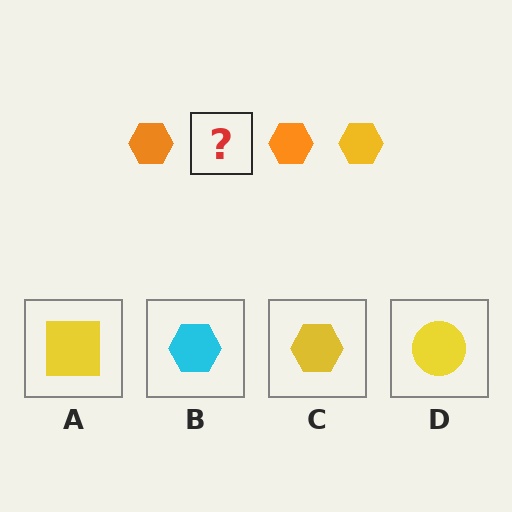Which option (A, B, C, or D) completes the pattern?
C.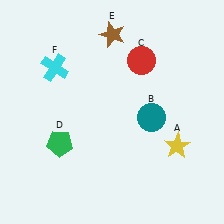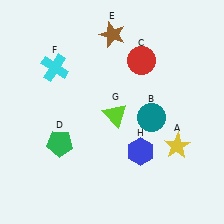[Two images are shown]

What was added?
A lime triangle (G), a blue hexagon (H) were added in Image 2.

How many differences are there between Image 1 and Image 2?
There are 2 differences between the two images.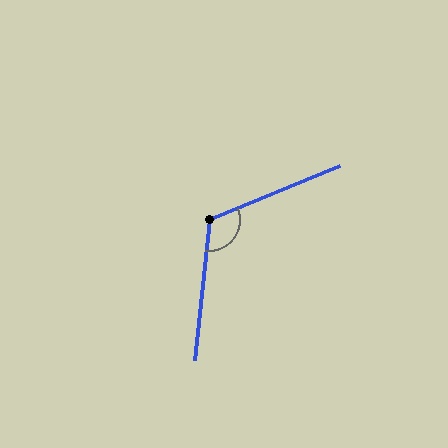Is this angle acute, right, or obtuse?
It is obtuse.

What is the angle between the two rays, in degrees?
Approximately 118 degrees.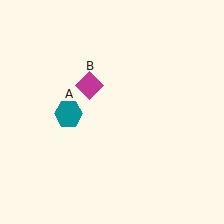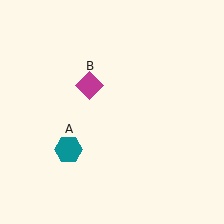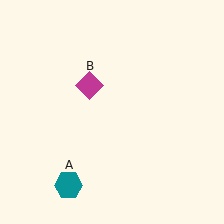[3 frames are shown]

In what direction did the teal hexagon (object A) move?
The teal hexagon (object A) moved down.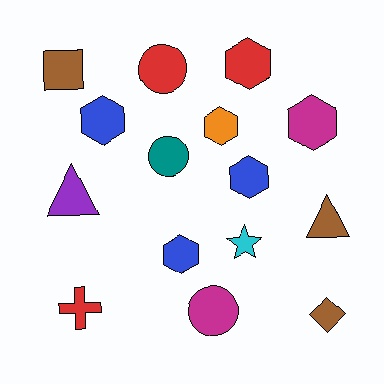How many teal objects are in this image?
There is 1 teal object.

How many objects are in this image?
There are 15 objects.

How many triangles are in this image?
There are 2 triangles.